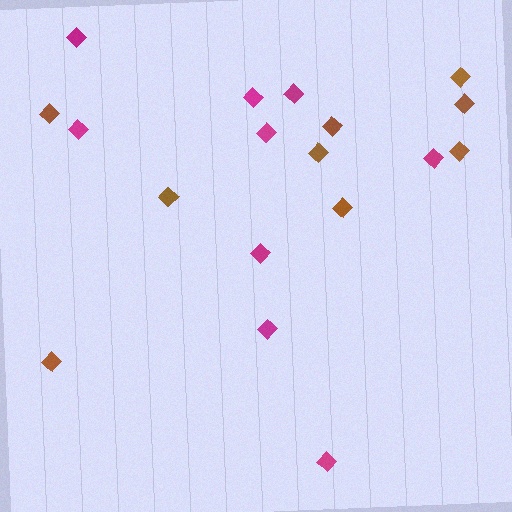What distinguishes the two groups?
There are 2 groups: one group of magenta diamonds (9) and one group of brown diamonds (9).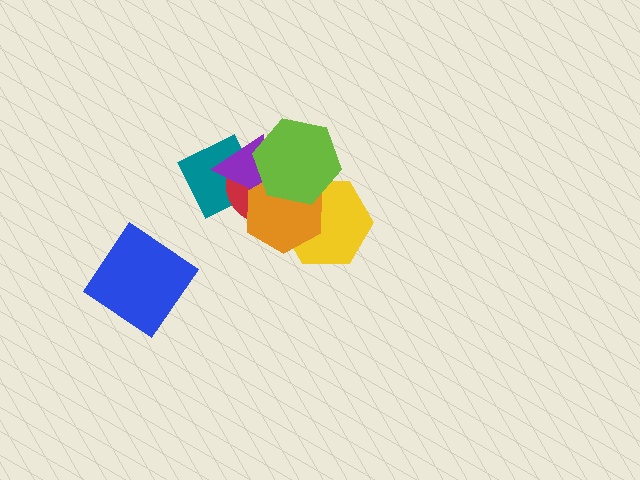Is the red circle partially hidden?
Yes, it is partially covered by another shape.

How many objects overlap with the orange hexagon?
5 objects overlap with the orange hexagon.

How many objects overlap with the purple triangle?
4 objects overlap with the purple triangle.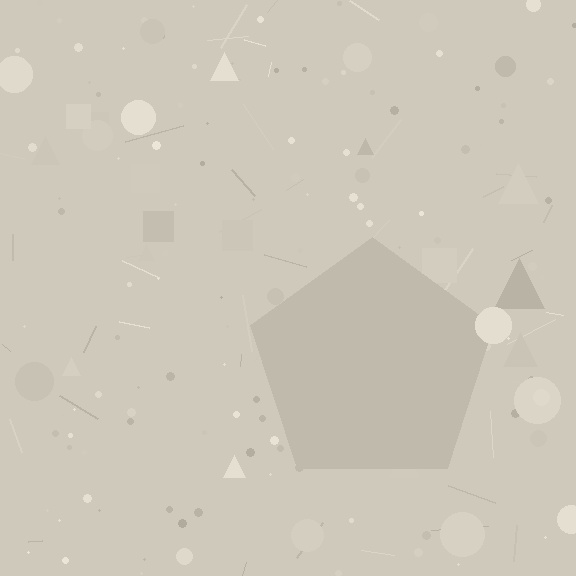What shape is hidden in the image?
A pentagon is hidden in the image.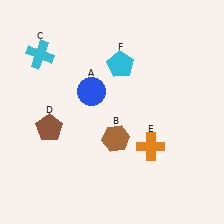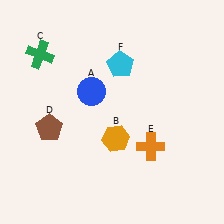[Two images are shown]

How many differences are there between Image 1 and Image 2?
There are 2 differences between the two images.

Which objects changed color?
B changed from brown to orange. C changed from cyan to green.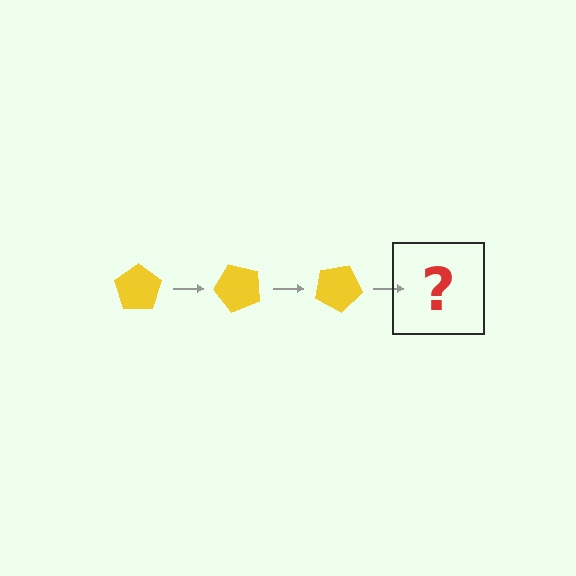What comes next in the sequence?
The next element should be a yellow pentagon rotated 150 degrees.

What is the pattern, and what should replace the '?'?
The pattern is that the pentagon rotates 50 degrees each step. The '?' should be a yellow pentagon rotated 150 degrees.